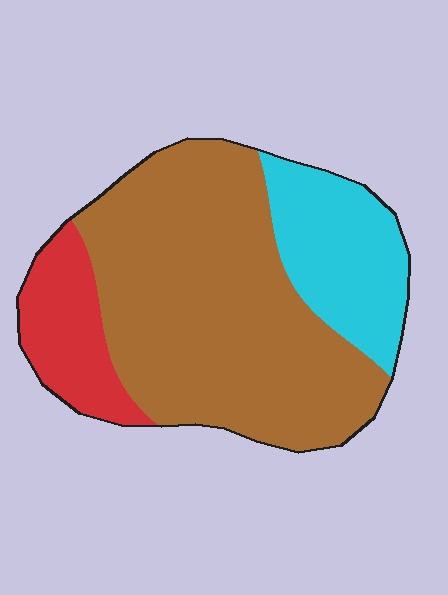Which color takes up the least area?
Red, at roughly 15%.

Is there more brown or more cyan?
Brown.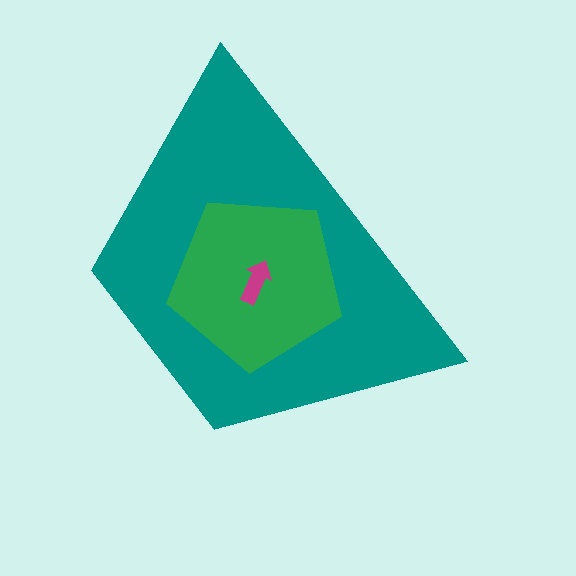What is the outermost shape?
The teal trapezoid.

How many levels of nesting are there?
3.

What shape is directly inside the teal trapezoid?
The green pentagon.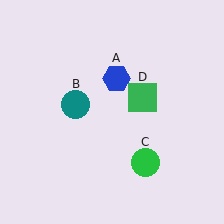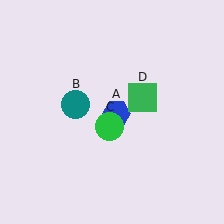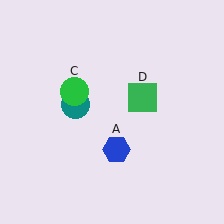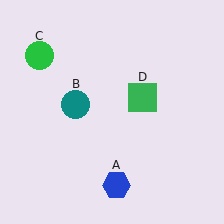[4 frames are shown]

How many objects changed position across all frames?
2 objects changed position: blue hexagon (object A), green circle (object C).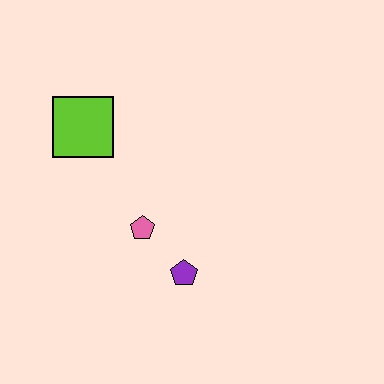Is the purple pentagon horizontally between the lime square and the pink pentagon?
No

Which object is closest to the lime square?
The pink pentagon is closest to the lime square.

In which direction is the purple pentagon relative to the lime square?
The purple pentagon is below the lime square.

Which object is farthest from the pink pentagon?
The lime square is farthest from the pink pentagon.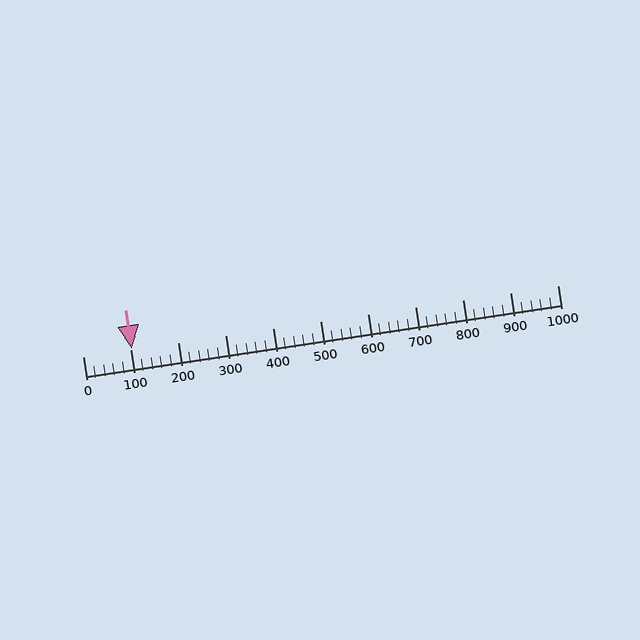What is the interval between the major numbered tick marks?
The major tick marks are spaced 100 units apart.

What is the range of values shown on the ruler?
The ruler shows values from 0 to 1000.